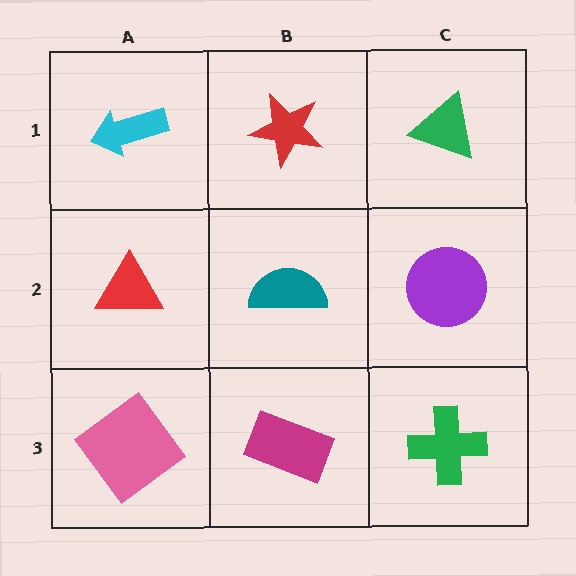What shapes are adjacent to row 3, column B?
A teal semicircle (row 2, column B), a pink diamond (row 3, column A), a green cross (row 3, column C).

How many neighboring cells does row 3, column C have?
2.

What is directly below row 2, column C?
A green cross.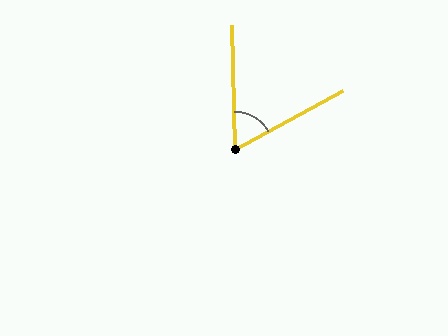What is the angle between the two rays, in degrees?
Approximately 63 degrees.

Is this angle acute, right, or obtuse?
It is acute.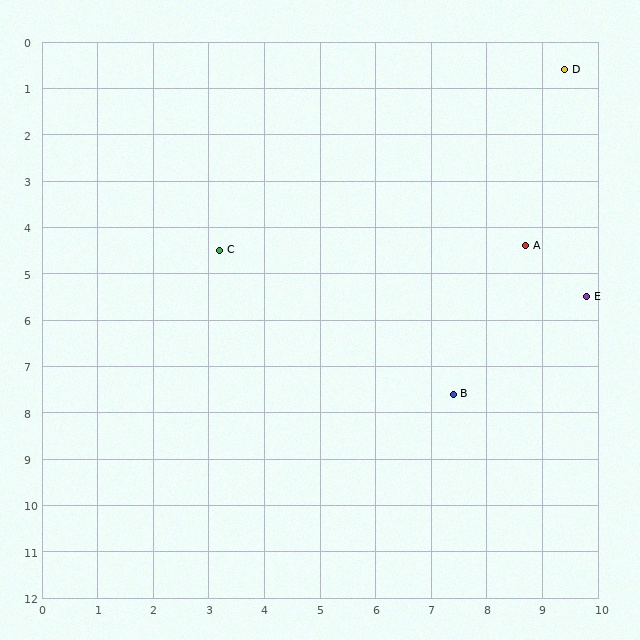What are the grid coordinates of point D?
Point D is at approximately (9.4, 0.6).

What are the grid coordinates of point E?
Point E is at approximately (9.8, 5.5).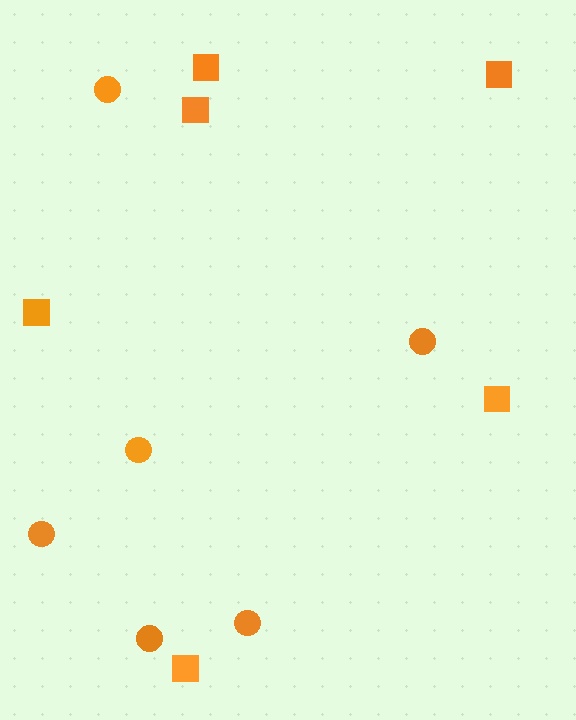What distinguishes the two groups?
There are 2 groups: one group of circles (6) and one group of squares (6).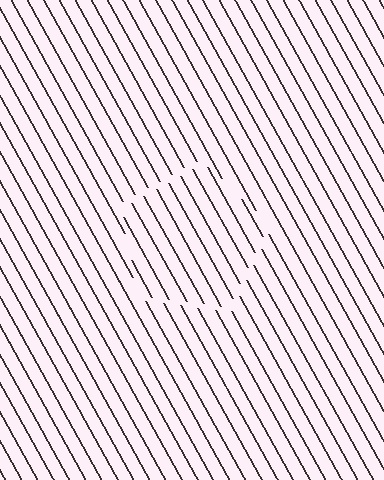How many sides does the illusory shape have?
5 sides — the line-ends trace a pentagon.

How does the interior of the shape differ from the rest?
The interior of the shape contains the same grating, shifted by half a period — the contour is defined by the phase discontinuity where line-ends from the inner and outer gratings abut.